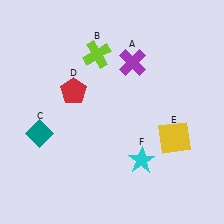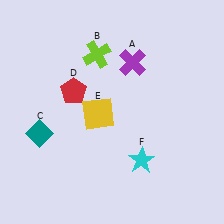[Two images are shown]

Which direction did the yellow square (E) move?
The yellow square (E) moved left.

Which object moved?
The yellow square (E) moved left.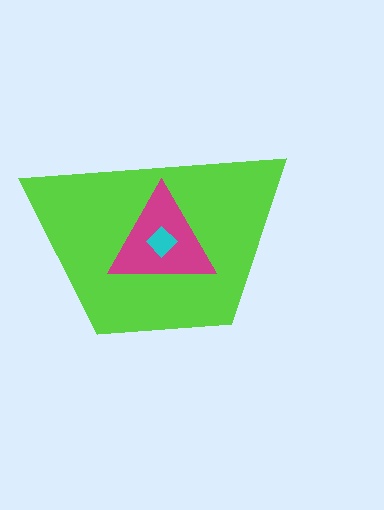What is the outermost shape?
The lime trapezoid.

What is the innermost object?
The cyan diamond.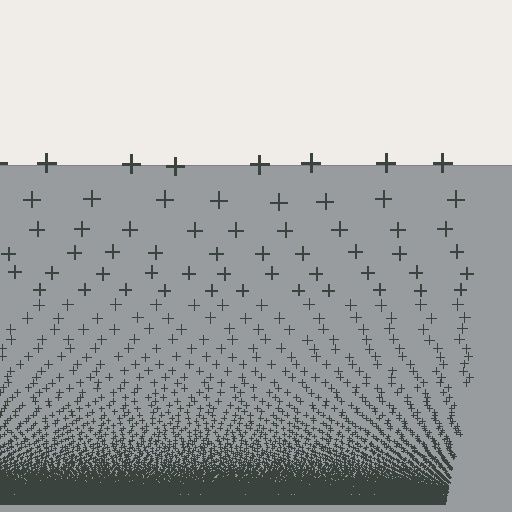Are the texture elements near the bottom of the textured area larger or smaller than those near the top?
Smaller. The gradient is inverted — elements near the bottom are smaller and denser.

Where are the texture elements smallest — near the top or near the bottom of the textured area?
Near the bottom.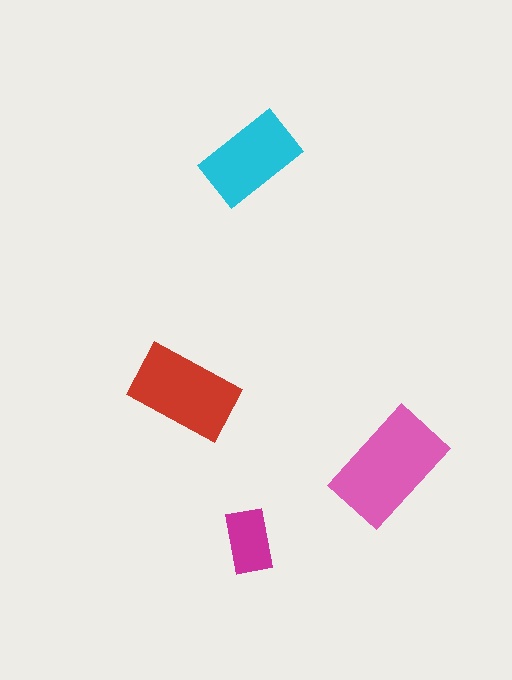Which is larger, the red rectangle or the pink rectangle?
The pink one.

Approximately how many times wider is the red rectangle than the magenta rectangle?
About 1.5 times wider.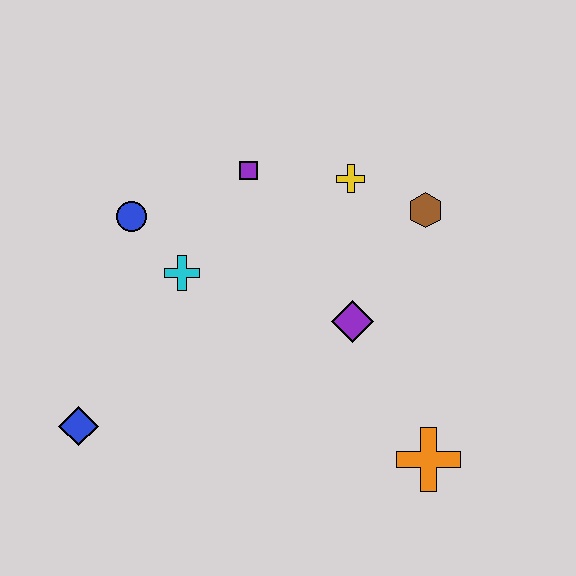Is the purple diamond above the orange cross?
Yes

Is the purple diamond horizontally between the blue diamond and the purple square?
No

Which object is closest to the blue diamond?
The cyan cross is closest to the blue diamond.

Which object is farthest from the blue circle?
The orange cross is farthest from the blue circle.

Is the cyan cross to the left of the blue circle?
No